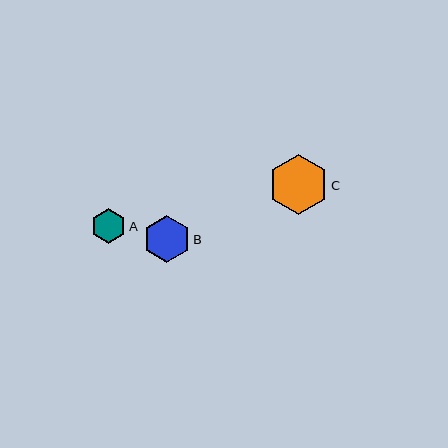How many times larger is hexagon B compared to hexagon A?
Hexagon B is approximately 1.3 times the size of hexagon A.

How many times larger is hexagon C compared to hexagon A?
Hexagon C is approximately 1.7 times the size of hexagon A.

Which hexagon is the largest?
Hexagon C is the largest with a size of approximately 60 pixels.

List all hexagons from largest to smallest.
From largest to smallest: C, B, A.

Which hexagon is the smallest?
Hexagon A is the smallest with a size of approximately 35 pixels.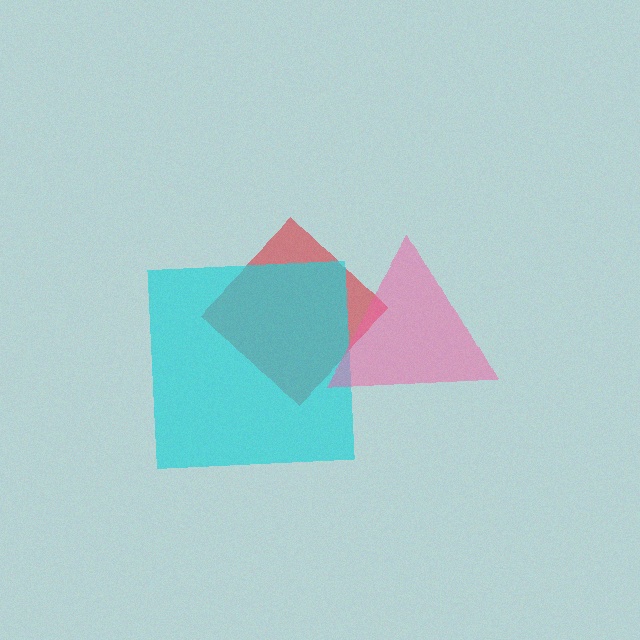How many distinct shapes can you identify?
There are 3 distinct shapes: a red diamond, a cyan square, a pink triangle.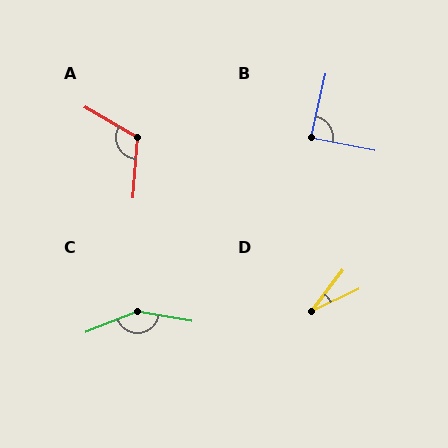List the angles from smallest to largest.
D (28°), B (88°), A (116°), C (148°).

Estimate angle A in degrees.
Approximately 116 degrees.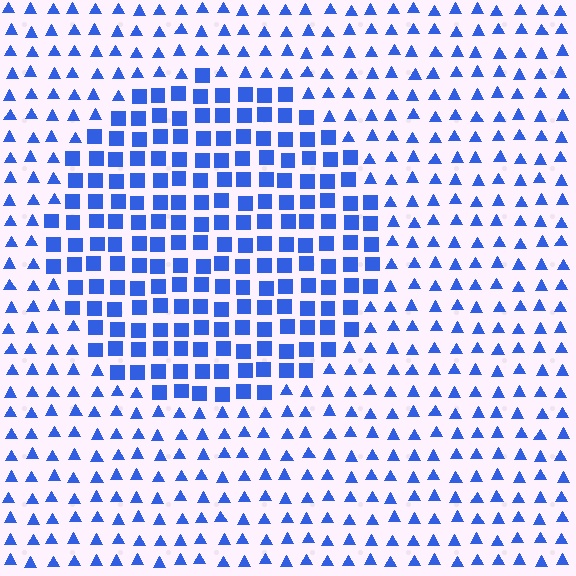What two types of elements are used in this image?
The image uses squares inside the circle region and triangles outside it.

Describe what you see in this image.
The image is filled with small blue elements arranged in a uniform grid. A circle-shaped region contains squares, while the surrounding area contains triangles. The boundary is defined purely by the change in element shape.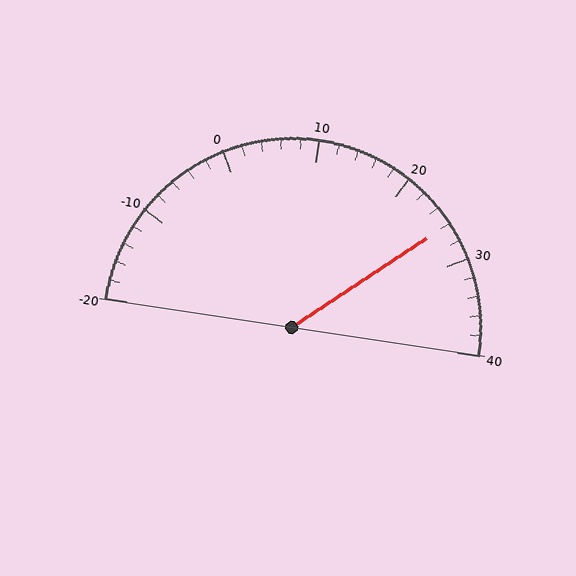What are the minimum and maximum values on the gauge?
The gauge ranges from -20 to 40.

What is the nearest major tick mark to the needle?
The nearest major tick mark is 30.